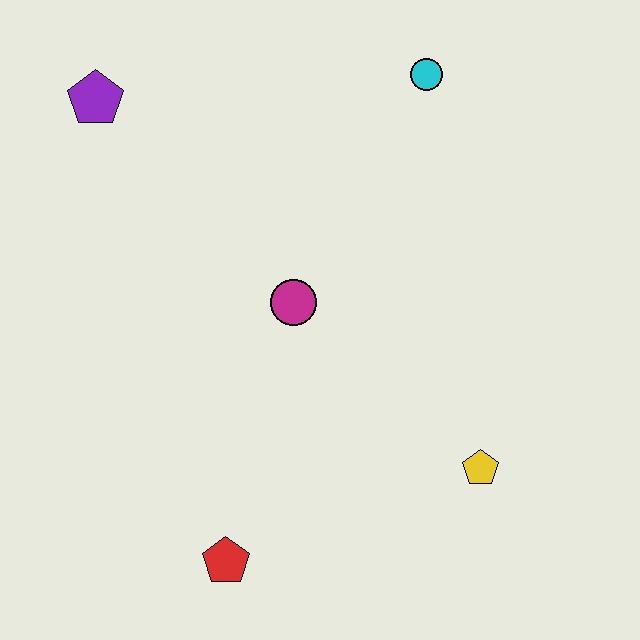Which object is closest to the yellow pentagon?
The magenta circle is closest to the yellow pentagon.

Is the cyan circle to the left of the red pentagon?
No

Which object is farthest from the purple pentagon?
The yellow pentagon is farthest from the purple pentagon.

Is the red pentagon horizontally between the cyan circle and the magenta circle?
No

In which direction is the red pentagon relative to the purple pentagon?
The red pentagon is below the purple pentagon.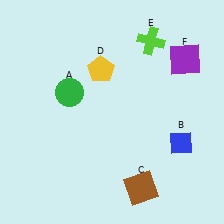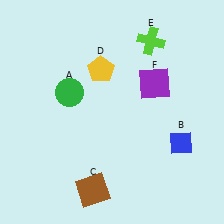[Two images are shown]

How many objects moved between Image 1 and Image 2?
2 objects moved between the two images.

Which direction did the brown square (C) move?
The brown square (C) moved left.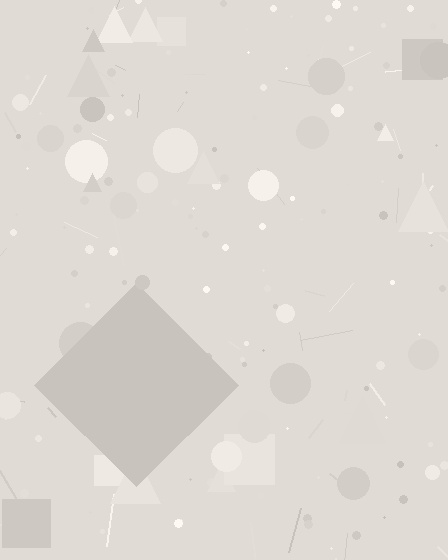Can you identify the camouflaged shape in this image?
The camouflaged shape is a diamond.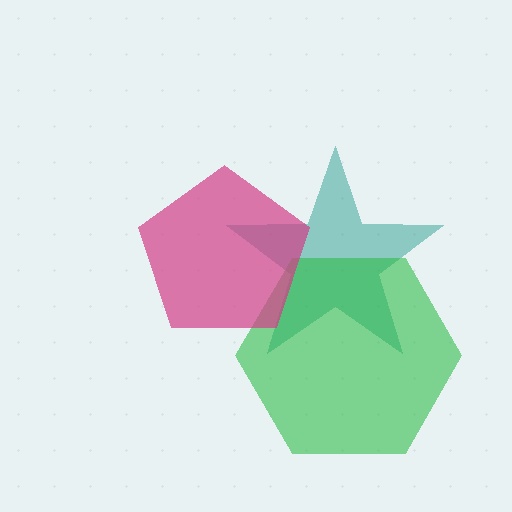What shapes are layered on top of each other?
The layered shapes are: a teal star, a green hexagon, a magenta pentagon.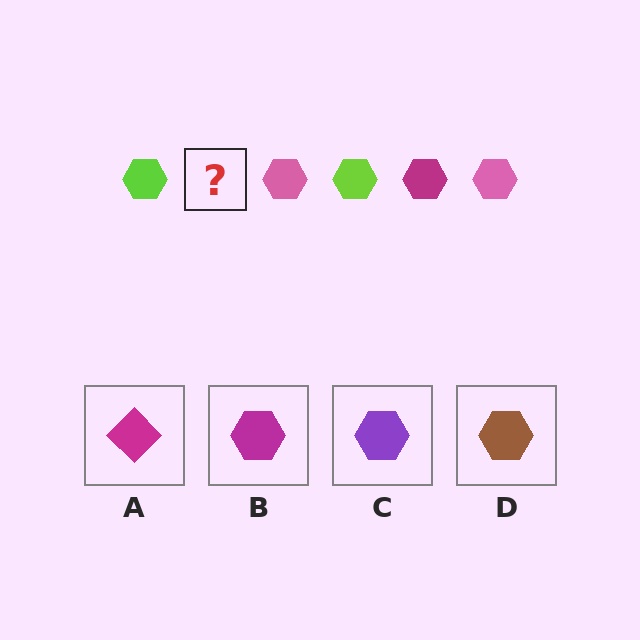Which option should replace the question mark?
Option B.